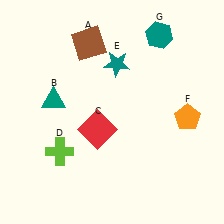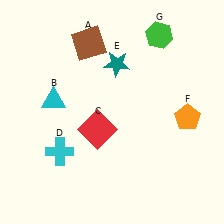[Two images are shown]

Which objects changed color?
B changed from teal to cyan. D changed from lime to cyan. G changed from teal to green.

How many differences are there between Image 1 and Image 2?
There are 3 differences between the two images.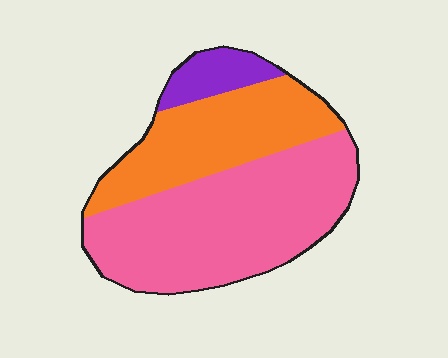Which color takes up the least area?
Purple, at roughly 10%.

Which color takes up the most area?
Pink, at roughly 55%.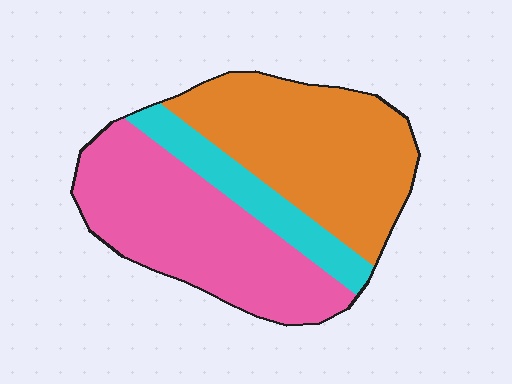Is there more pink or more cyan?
Pink.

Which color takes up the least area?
Cyan, at roughly 15%.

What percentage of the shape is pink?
Pink takes up between a quarter and a half of the shape.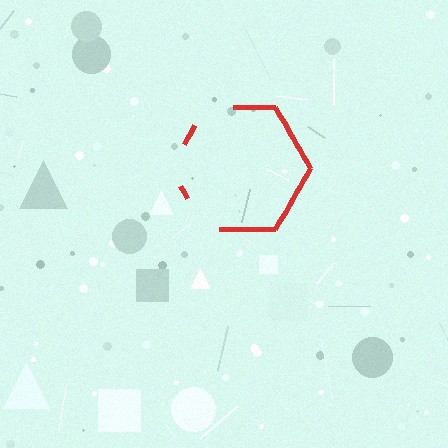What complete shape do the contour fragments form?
The contour fragments form a hexagon.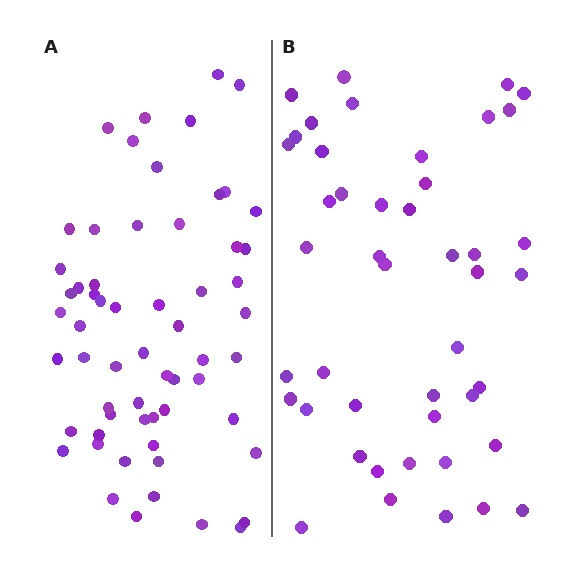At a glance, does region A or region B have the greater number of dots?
Region A (the left region) has more dots.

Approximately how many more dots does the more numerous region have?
Region A has approximately 15 more dots than region B.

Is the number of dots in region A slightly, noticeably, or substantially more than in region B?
Region A has noticeably more, but not dramatically so. The ratio is roughly 1.3 to 1.